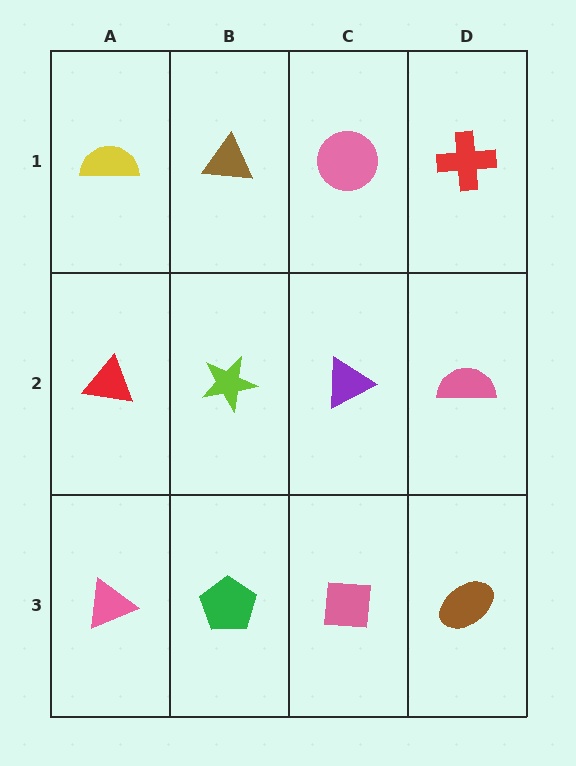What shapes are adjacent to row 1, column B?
A lime star (row 2, column B), a yellow semicircle (row 1, column A), a pink circle (row 1, column C).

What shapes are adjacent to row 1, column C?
A purple triangle (row 2, column C), a brown triangle (row 1, column B), a red cross (row 1, column D).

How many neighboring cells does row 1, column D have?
2.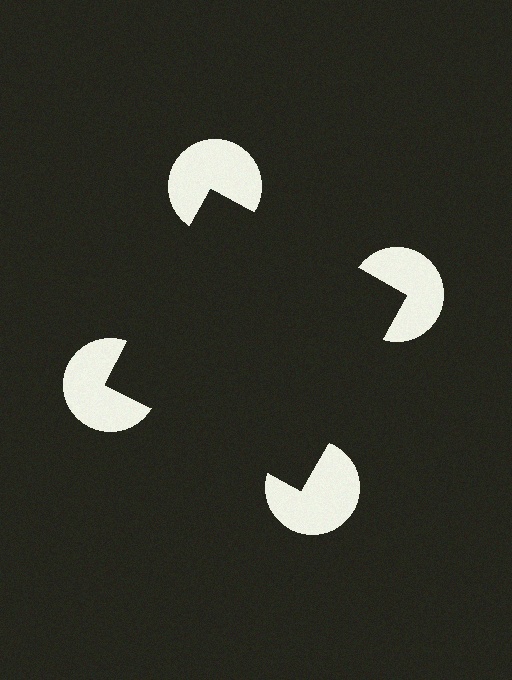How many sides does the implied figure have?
4 sides.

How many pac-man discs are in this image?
There are 4 — one at each vertex of the illusory square.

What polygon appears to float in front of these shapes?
An illusory square — its edges are inferred from the aligned wedge cuts in the pac-man discs, not physically drawn.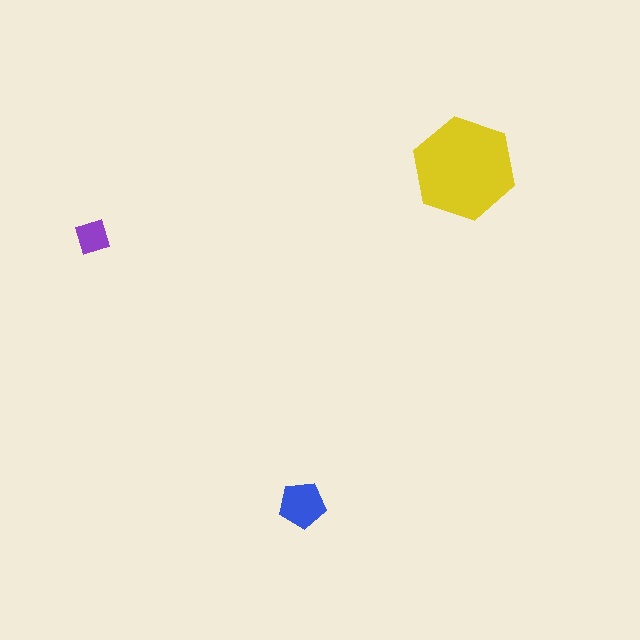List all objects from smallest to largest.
The purple diamond, the blue pentagon, the yellow hexagon.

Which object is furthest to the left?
The purple diamond is leftmost.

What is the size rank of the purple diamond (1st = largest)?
3rd.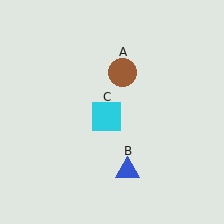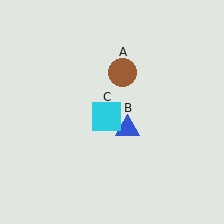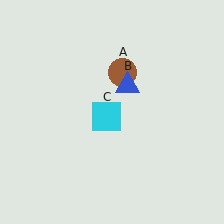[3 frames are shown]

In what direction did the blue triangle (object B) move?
The blue triangle (object B) moved up.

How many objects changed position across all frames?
1 object changed position: blue triangle (object B).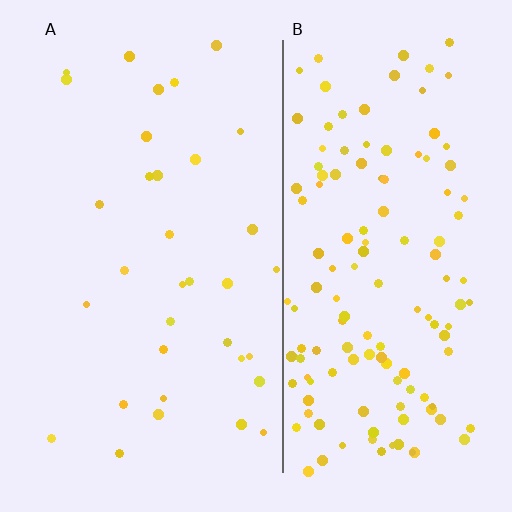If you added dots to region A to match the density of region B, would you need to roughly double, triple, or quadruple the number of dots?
Approximately quadruple.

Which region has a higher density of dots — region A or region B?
B (the right).